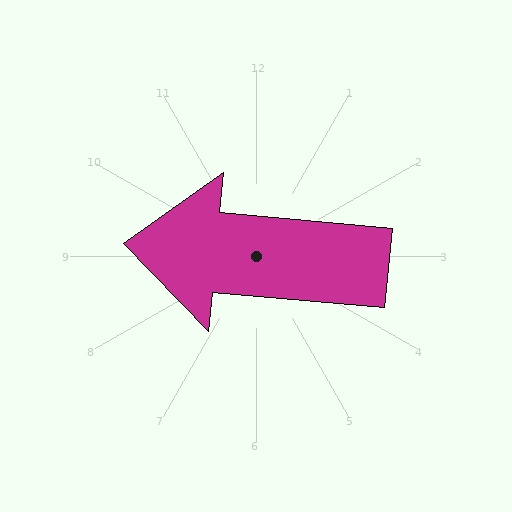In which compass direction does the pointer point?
West.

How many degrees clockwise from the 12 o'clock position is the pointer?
Approximately 275 degrees.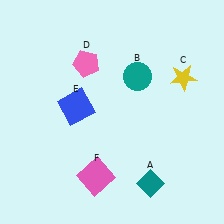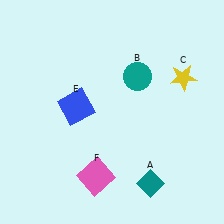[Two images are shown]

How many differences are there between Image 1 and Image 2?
There is 1 difference between the two images.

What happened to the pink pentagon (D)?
The pink pentagon (D) was removed in Image 2. It was in the top-left area of Image 1.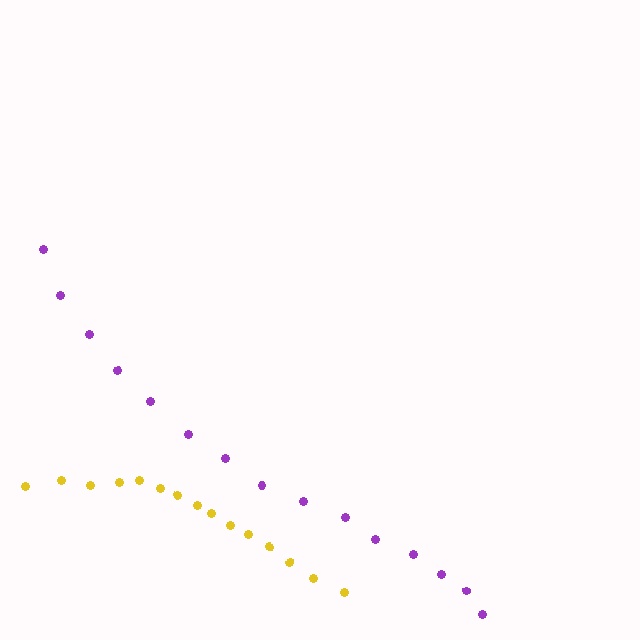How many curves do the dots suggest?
There are 2 distinct paths.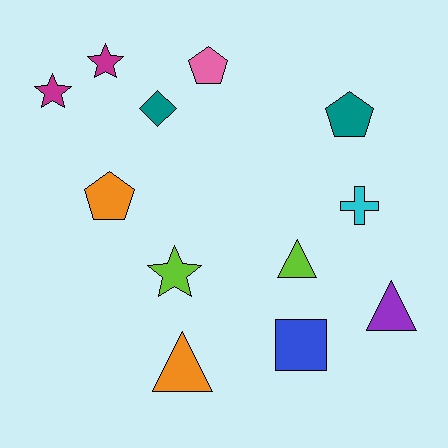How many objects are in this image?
There are 12 objects.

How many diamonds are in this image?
There is 1 diamond.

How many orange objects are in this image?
There are 2 orange objects.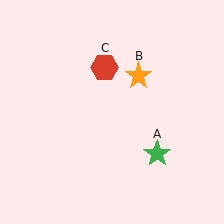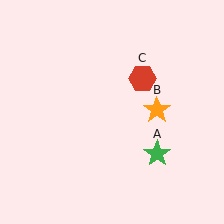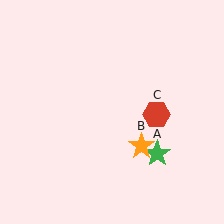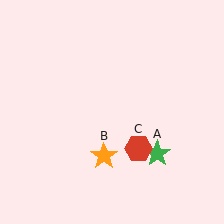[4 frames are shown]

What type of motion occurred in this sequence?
The orange star (object B), red hexagon (object C) rotated clockwise around the center of the scene.